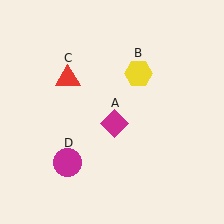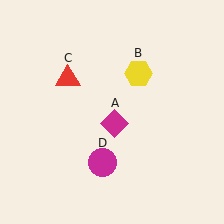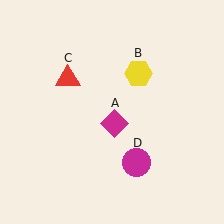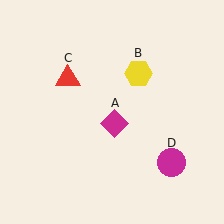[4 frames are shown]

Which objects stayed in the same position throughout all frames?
Magenta diamond (object A) and yellow hexagon (object B) and red triangle (object C) remained stationary.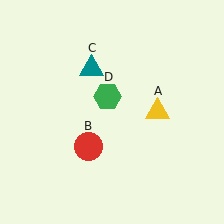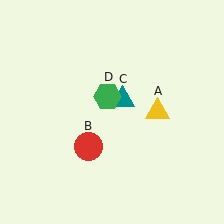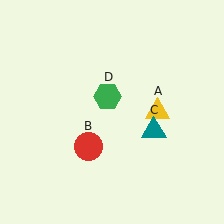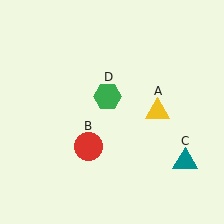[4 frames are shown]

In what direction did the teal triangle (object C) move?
The teal triangle (object C) moved down and to the right.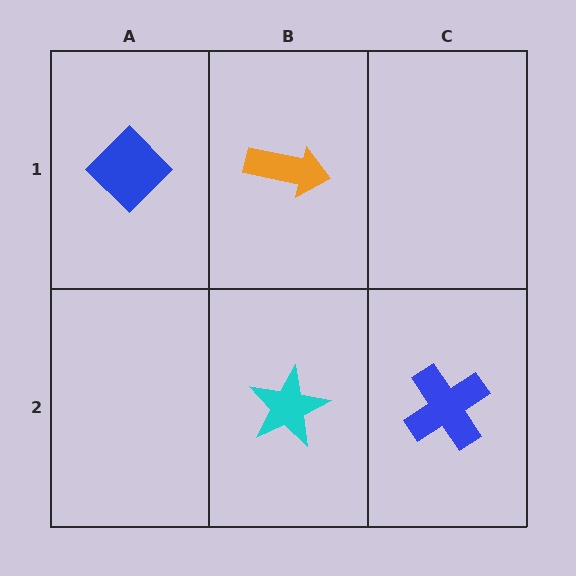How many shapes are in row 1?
2 shapes.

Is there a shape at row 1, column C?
No, that cell is empty.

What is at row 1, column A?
A blue diamond.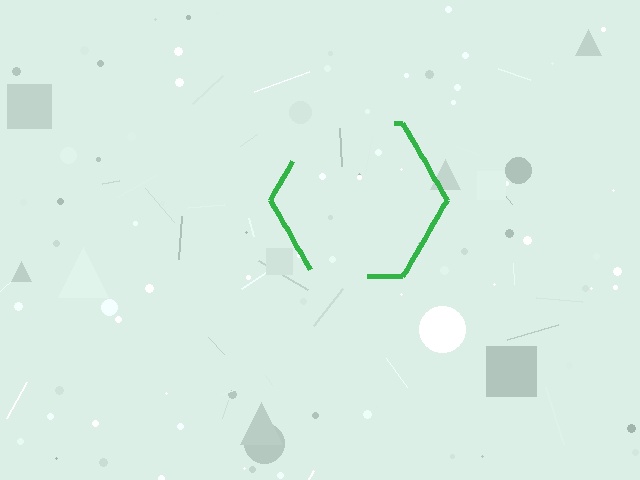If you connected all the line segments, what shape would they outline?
They would outline a hexagon.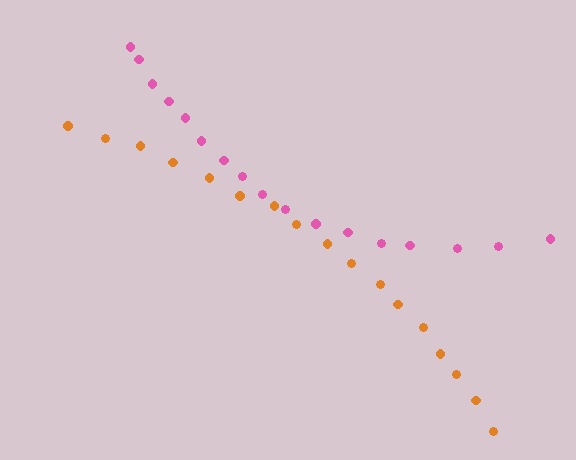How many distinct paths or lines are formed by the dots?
There are 2 distinct paths.